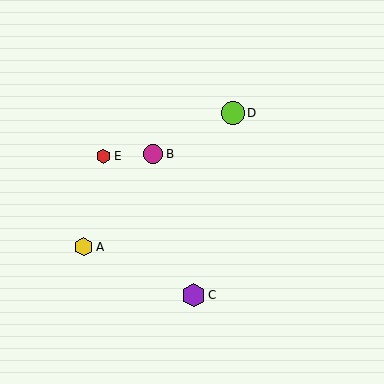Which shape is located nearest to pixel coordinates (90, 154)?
The red hexagon (labeled E) at (103, 156) is nearest to that location.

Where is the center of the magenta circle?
The center of the magenta circle is at (153, 154).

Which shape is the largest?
The purple hexagon (labeled C) is the largest.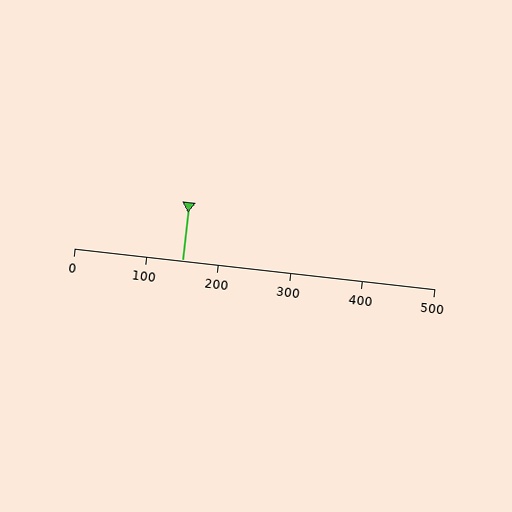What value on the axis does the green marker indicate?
The marker indicates approximately 150.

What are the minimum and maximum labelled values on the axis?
The axis runs from 0 to 500.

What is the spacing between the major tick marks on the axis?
The major ticks are spaced 100 apart.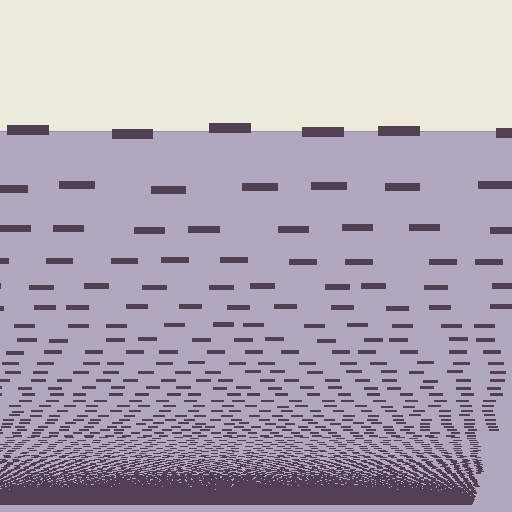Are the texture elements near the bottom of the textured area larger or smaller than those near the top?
Smaller. The gradient is inverted — elements near the bottom are smaller and denser.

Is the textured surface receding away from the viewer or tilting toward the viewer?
The surface appears to tilt toward the viewer. Texture elements get larger and sparser toward the top.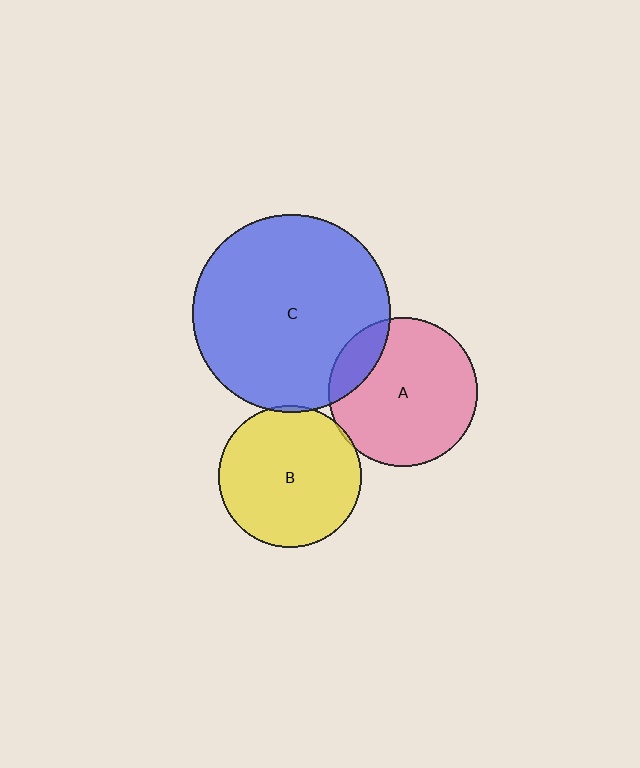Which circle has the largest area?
Circle C (blue).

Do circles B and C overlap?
Yes.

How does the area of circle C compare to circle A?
Approximately 1.8 times.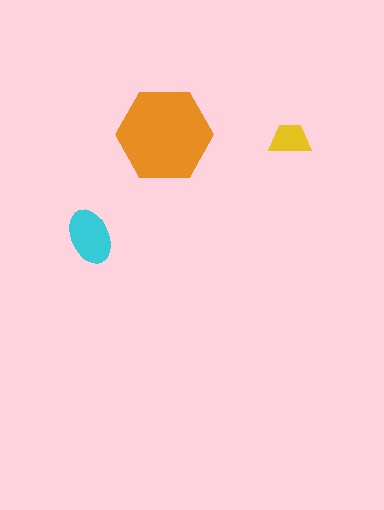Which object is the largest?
The orange hexagon.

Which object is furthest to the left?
The cyan ellipse is leftmost.